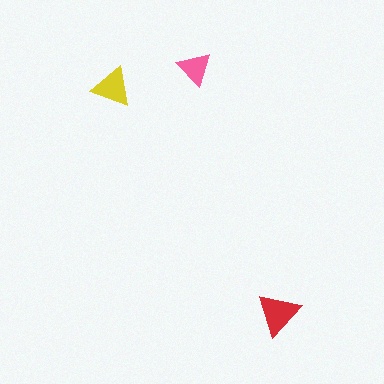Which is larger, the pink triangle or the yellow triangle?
The yellow one.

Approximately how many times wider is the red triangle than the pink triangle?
About 1.5 times wider.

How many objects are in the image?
There are 3 objects in the image.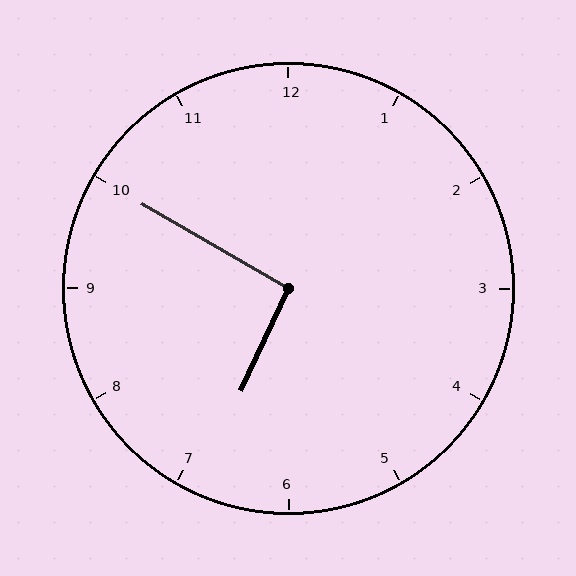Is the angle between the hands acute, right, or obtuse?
It is right.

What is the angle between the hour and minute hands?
Approximately 95 degrees.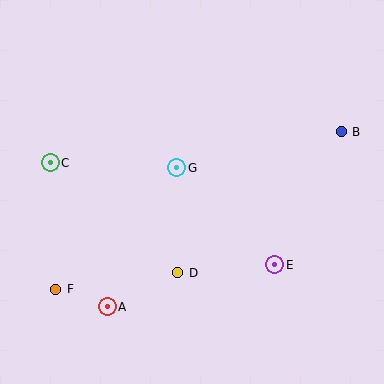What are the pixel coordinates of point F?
Point F is at (56, 289).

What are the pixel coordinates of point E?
Point E is at (275, 265).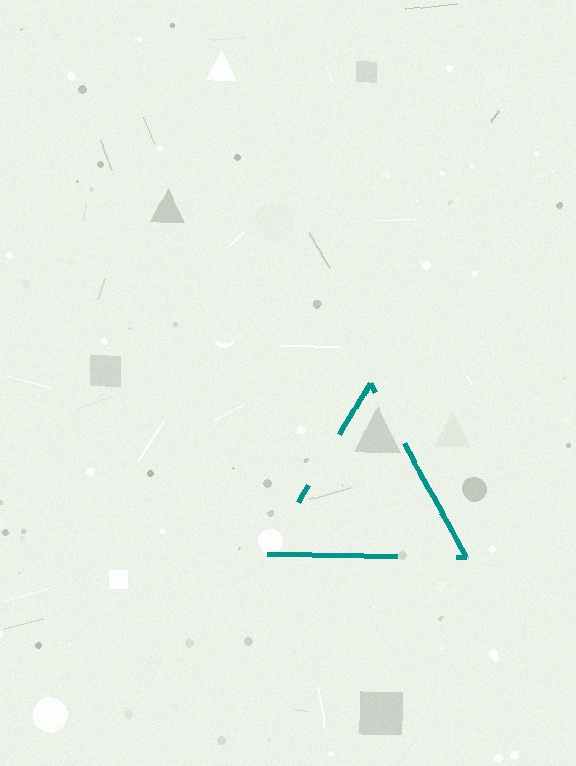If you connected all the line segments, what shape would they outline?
They would outline a triangle.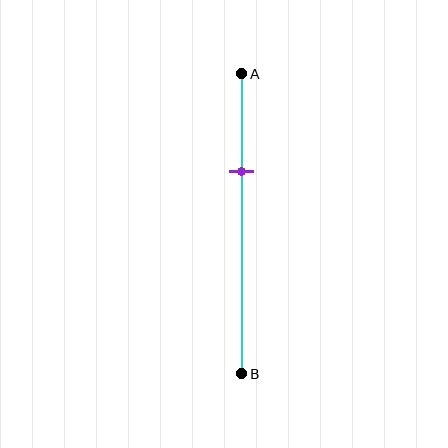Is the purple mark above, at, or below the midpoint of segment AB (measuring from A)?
The purple mark is above the midpoint of segment AB.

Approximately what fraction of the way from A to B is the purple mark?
The purple mark is approximately 35% of the way from A to B.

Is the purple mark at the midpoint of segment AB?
No, the mark is at about 35% from A, not at the 50% midpoint.